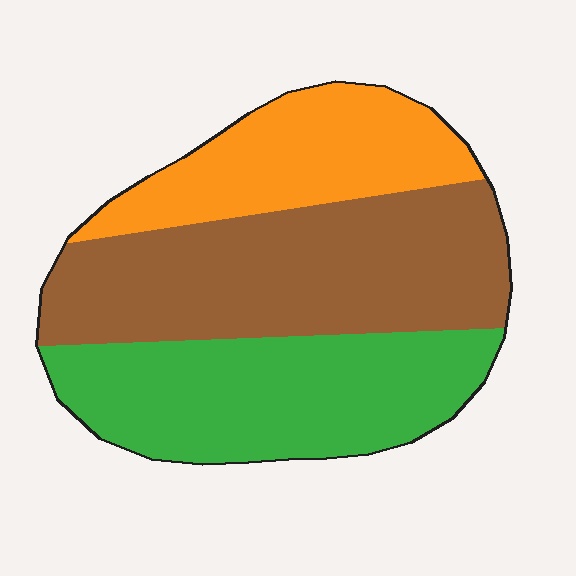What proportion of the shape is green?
Green takes up between a third and a half of the shape.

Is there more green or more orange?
Green.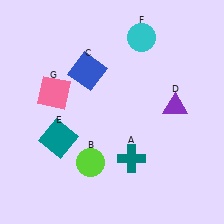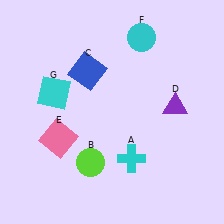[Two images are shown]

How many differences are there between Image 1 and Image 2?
There are 3 differences between the two images.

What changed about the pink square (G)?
In Image 1, G is pink. In Image 2, it changed to cyan.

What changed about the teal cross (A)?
In Image 1, A is teal. In Image 2, it changed to cyan.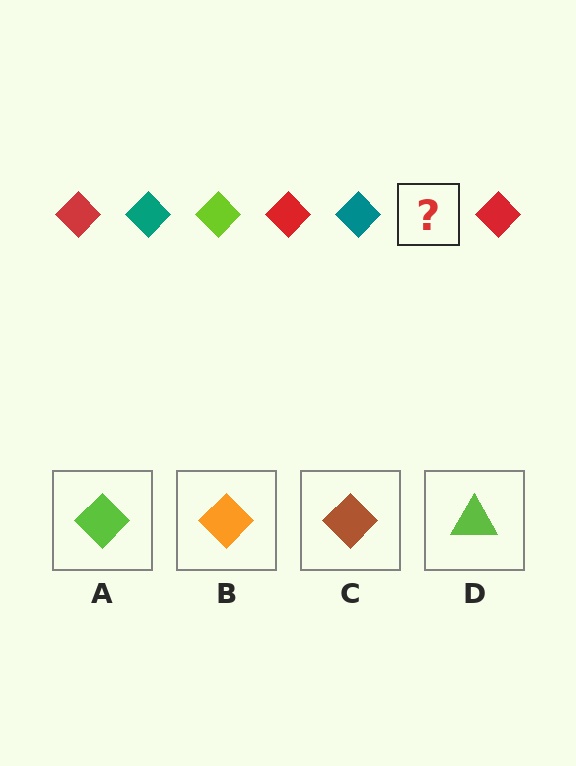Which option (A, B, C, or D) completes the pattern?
A.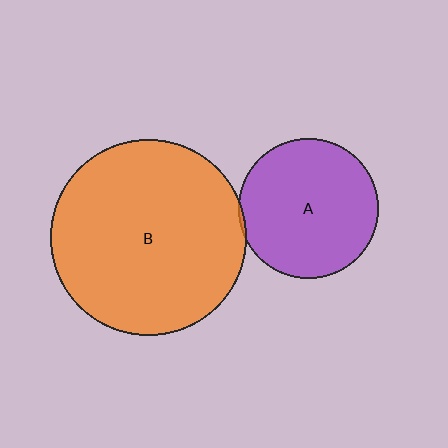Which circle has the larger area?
Circle B (orange).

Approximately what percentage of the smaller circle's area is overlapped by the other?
Approximately 5%.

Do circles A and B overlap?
Yes.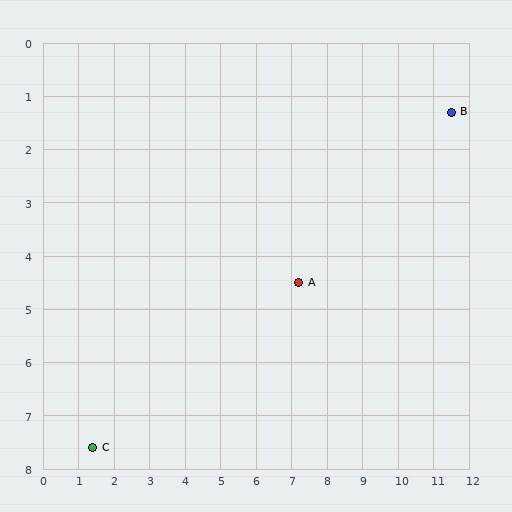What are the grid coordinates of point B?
Point B is at approximately (11.5, 1.3).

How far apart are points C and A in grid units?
Points C and A are about 6.6 grid units apart.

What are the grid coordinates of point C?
Point C is at approximately (1.4, 7.6).